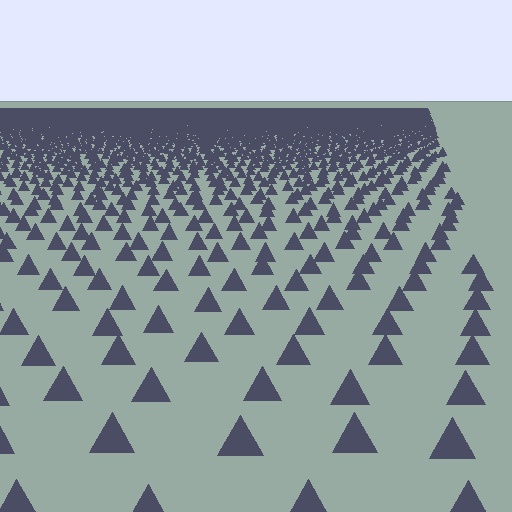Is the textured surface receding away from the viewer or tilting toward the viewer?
The surface is receding away from the viewer. Texture elements get smaller and denser toward the top.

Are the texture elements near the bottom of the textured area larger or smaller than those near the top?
Larger. Near the bottom, elements are closer to the viewer and appear at a bigger on-screen size.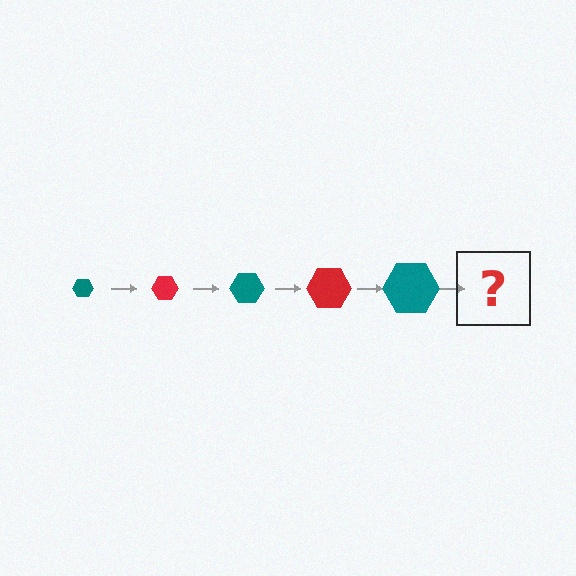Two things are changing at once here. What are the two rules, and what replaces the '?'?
The two rules are that the hexagon grows larger each step and the color cycles through teal and red. The '?' should be a red hexagon, larger than the previous one.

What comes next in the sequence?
The next element should be a red hexagon, larger than the previous one.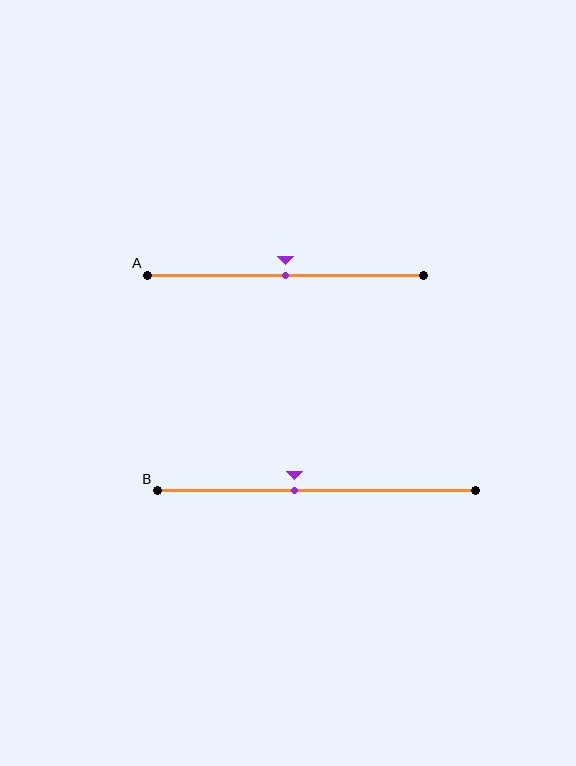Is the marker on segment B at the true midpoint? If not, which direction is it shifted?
No, the marker on segment B is shifted to the left by about 7% of the segment length.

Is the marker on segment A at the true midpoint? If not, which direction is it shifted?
Yes, the marker on segment A is at the true midpoint.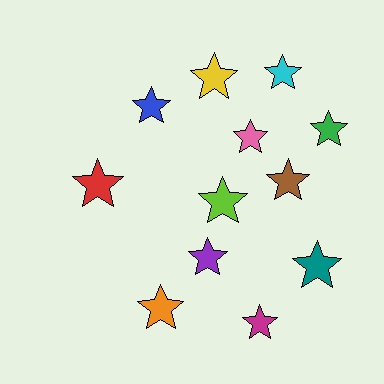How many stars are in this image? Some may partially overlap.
There are 12 stars.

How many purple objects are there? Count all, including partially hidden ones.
There is 1 purple object.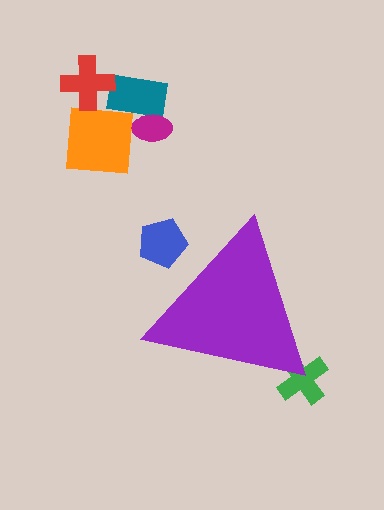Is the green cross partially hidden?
Yes, the green cross is partially hidden behind the purple triangle.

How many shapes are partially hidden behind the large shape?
2 shapes are partially hidden.